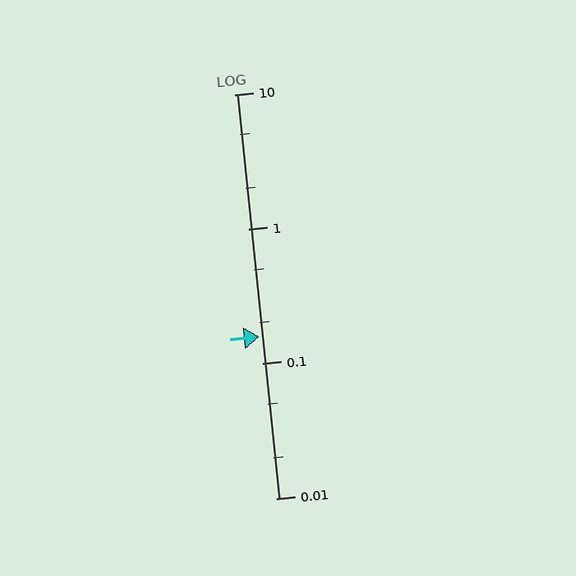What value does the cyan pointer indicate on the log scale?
The pointer indicates approximately 0.16.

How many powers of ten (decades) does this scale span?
The scale spans 3 decades, from 0.01 to 10.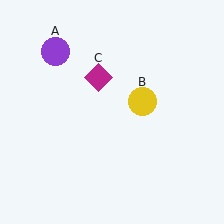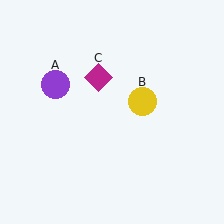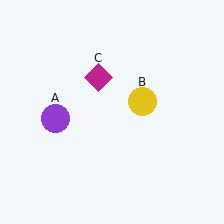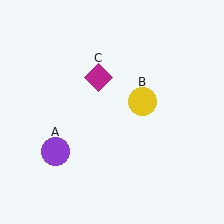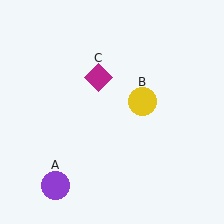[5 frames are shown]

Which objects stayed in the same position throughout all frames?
Yellow circle (object B) and magenta diamond (object C) remained stationary.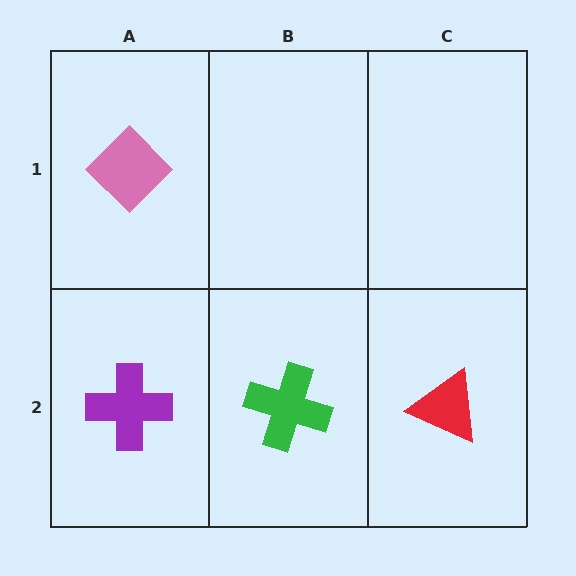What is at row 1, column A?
A pink diamond.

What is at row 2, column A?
A purple cross.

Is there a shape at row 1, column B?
No, that cell is empty.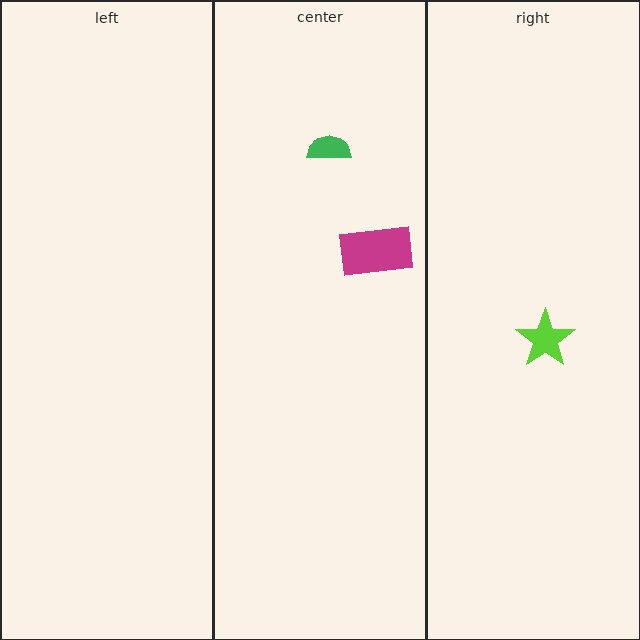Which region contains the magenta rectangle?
The center region.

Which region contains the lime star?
The right region.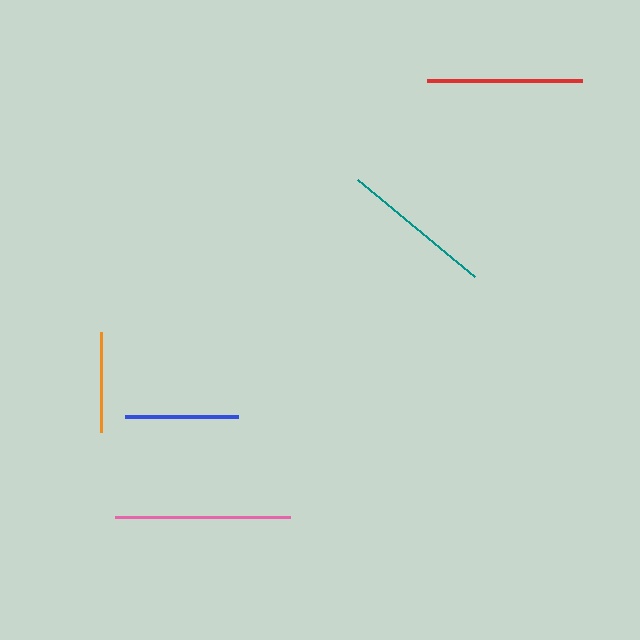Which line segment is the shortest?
The orange line is the shortest at approximately 101 pixels.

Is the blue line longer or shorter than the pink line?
The pink line is longer than the blue line.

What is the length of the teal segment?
The teal segment is approximately 152 pixels long.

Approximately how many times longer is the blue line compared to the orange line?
The blue line is approximately 1.1 times the length of the orange line.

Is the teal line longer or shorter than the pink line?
The pink line is longer than the teal line.